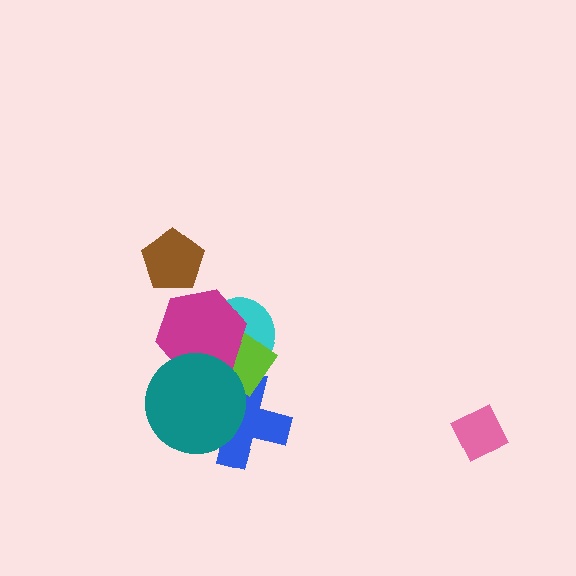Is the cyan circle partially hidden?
Yes, it is partially covered by another shape.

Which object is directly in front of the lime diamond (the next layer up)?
The magenta hexagon is directly in front of the lime diamond.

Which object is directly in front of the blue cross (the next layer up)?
The lime diamond is directly in front of the blue cross.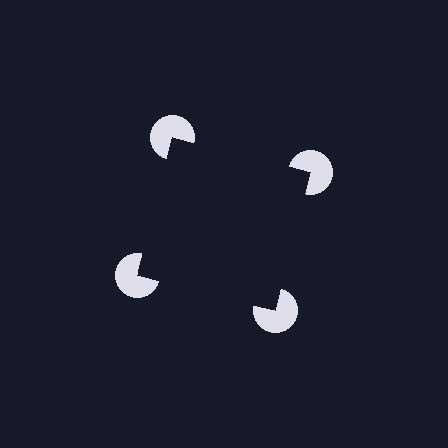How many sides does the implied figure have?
4 sides.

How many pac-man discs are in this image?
There are 4 — one at each vertex of the illusory square.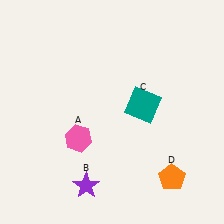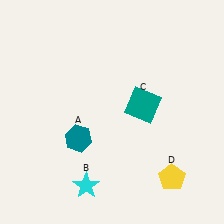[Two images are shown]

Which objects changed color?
A changed from pink to teal. B changed from purple to cyan. D changed from orange to yellow.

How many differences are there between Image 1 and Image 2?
There are 3 differences between the two images.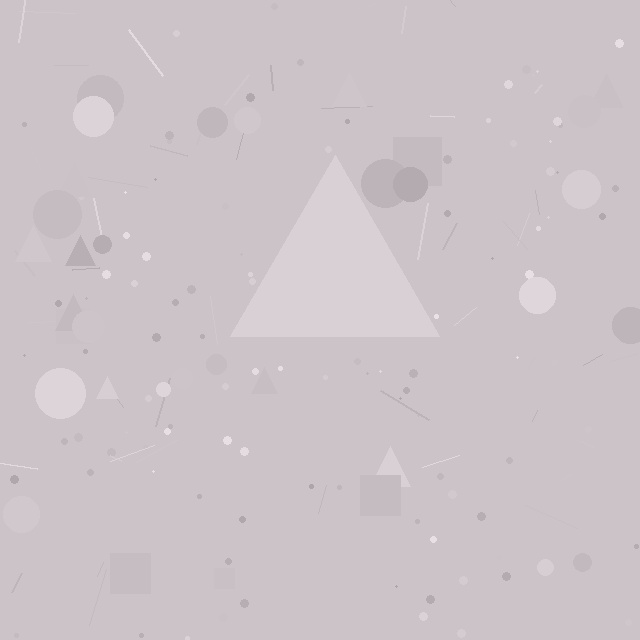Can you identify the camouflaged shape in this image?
The camouflaged shape is a triangle.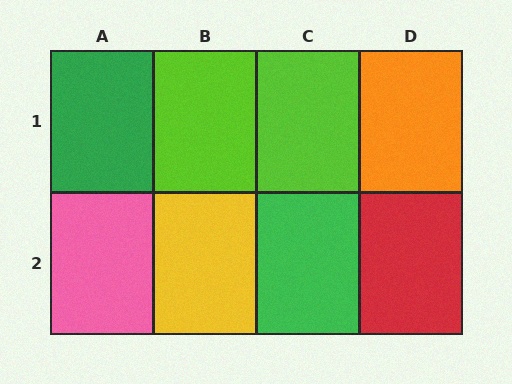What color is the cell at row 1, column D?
Orange.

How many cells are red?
1 cell is red.